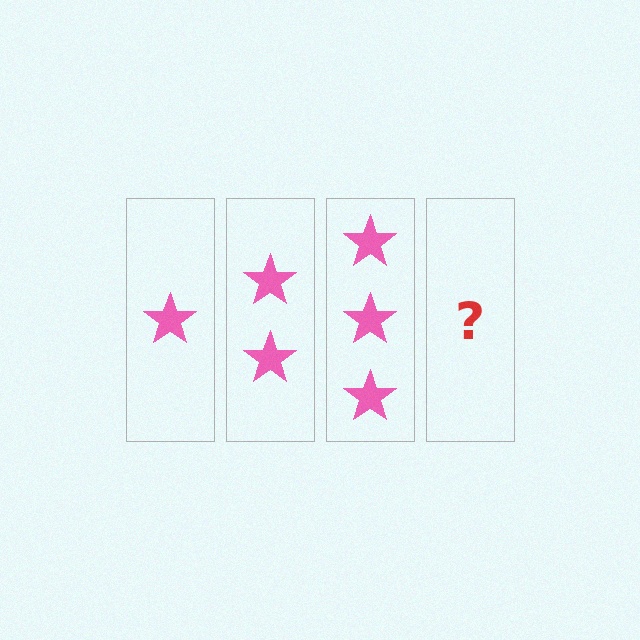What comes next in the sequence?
The next element should be 4 stars.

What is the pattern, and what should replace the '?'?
The pattern is that each step adds one more star. The '?' should be 4 stars.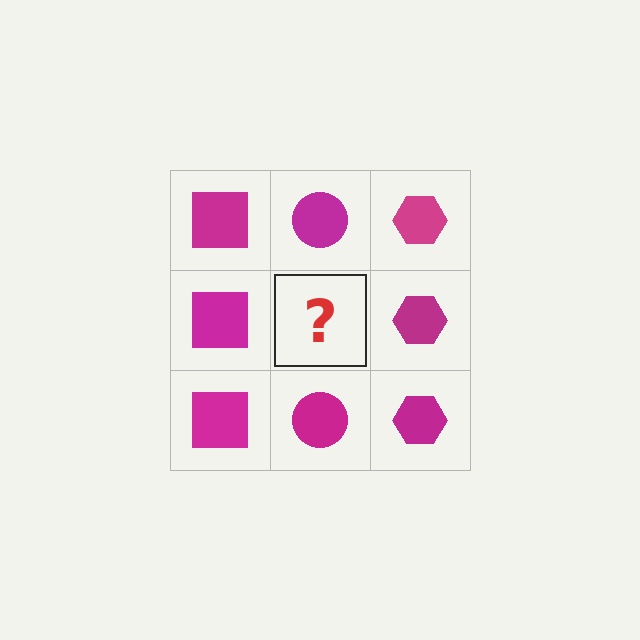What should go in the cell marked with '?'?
The missing cell should contain a magenta circle.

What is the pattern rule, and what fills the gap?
The rule is that each column has a consistent shape. The gap should be filled with a magenta circle.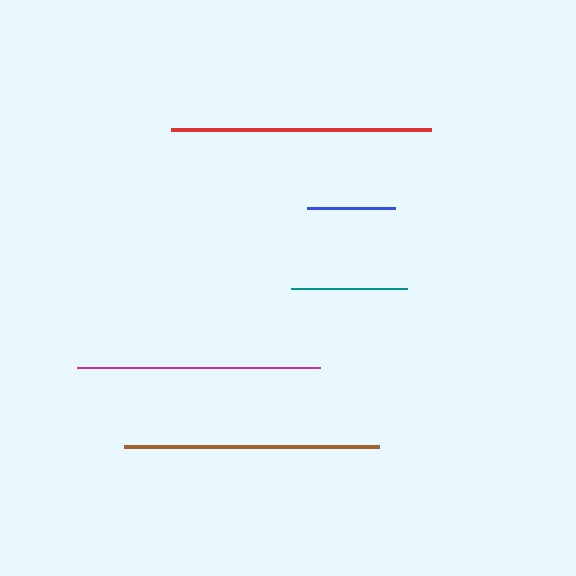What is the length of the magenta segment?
The magenta segment is approximately 243 pixels long.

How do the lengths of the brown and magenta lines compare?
The brown and magenta lines are approximately the same length.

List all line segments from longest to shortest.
From longest to shortest: red, brown, magenta, teal, blue.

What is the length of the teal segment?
The teal segment is approximately 116 pixels long.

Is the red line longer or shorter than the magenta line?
The red line is longer than the magenta line.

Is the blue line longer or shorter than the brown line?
The brown line is longer than the blue line.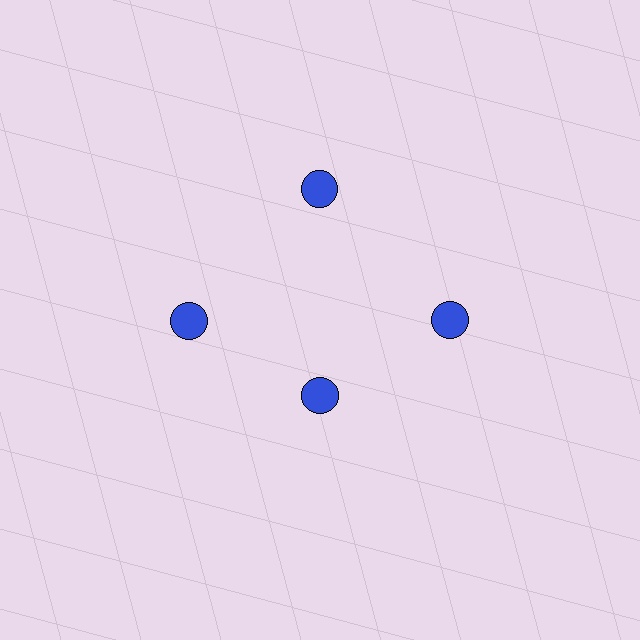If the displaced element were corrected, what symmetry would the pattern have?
It would have 4-fold rotational symmetry — the pattern would map onto itself every 90 degrees.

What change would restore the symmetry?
The symmetry would be restored by moving it outward, back onto the ring so that all 4 circles sit at equal angles and equal distance from the center.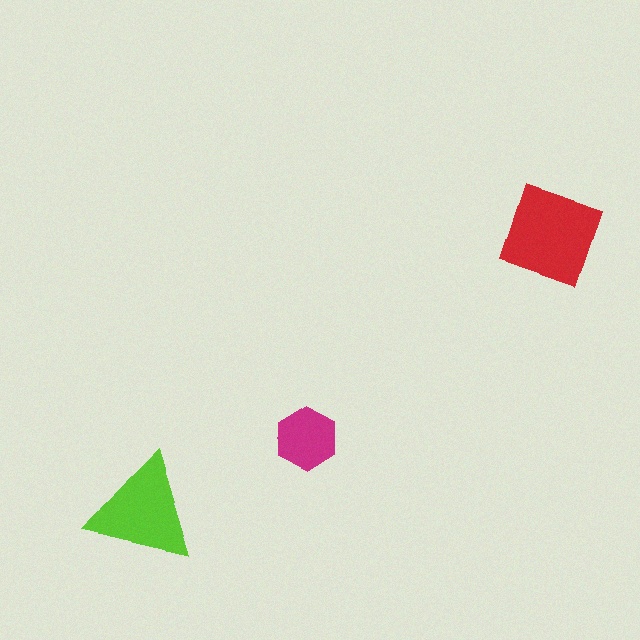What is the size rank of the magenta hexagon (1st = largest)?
3rd.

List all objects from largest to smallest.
The red diamond, the lime triangle, the magenta hexagon.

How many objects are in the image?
There are 3 objects in the image.